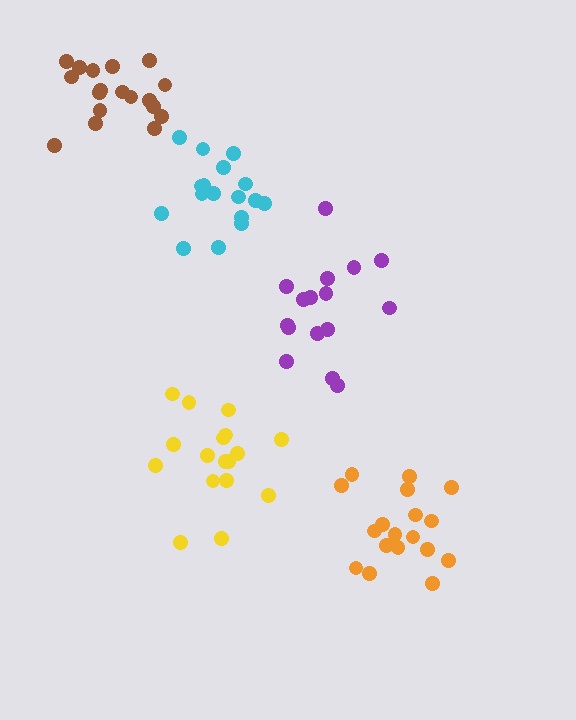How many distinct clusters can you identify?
There are 5 distinct clusters.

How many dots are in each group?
Group 1: 17 dots, Group 2: 18 dots, Group 3: 16 dots, Group 4: 17 dots, Group 5: 18 dots (86 total).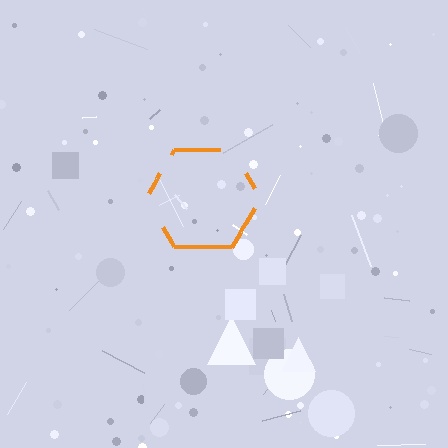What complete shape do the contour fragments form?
The contour fragments form a hexagon.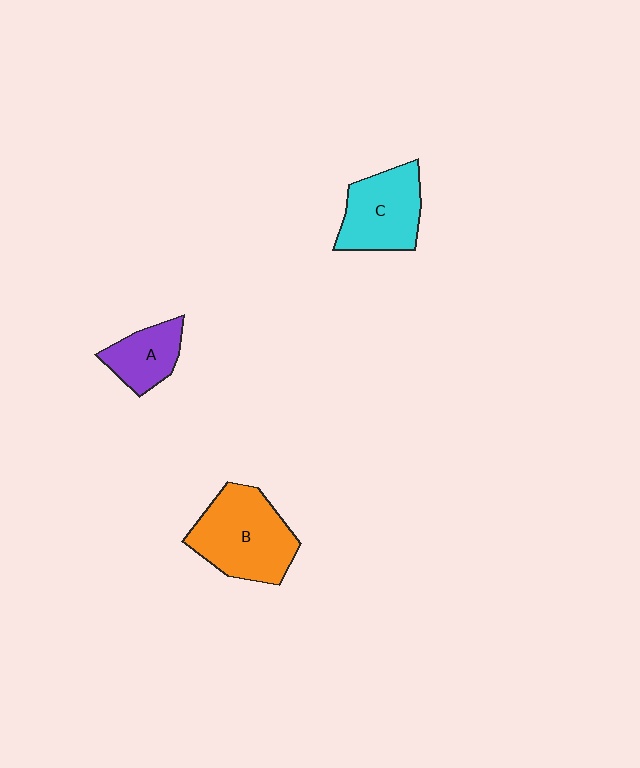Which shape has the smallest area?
Shape A (purple).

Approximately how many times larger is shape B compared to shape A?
Approximately 1.9 times.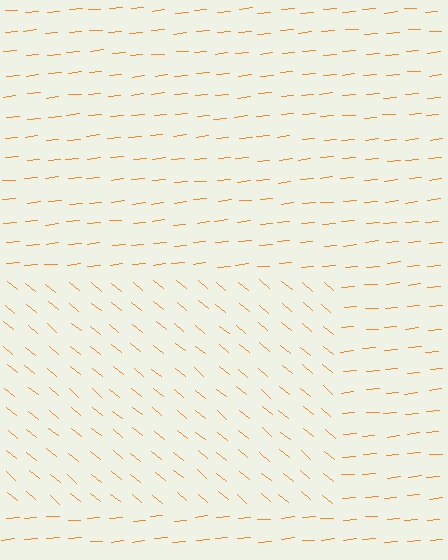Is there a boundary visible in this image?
Yes, there is a texture boundary formed by a change in line orientation.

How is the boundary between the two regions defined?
The boundary is defined purely by a change in line orientation (approximately 45 degrees difference). All lines are the same color and thickness.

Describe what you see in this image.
The image is filled with small orange line segments. A rectangle region in the image has lines oriented differently from the surrounding lines, creating a visible texture boundary.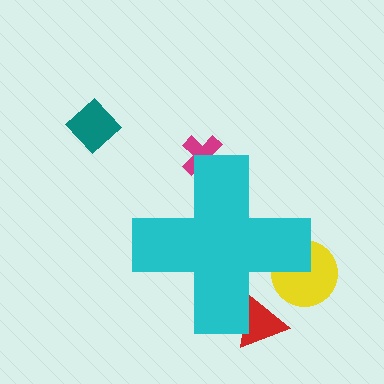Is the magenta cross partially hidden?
Yes, the magenta cross is partially hidden behind the cyan cross.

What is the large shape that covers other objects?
A cyan cross.